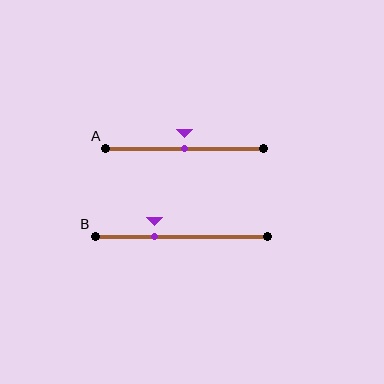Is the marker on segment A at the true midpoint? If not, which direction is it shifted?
Yes, the marker on segment A is at the true midpoint.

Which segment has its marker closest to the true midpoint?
Segment A has its marker closest to the true midpoint.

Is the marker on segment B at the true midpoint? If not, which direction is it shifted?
No, the marker on segment B is shifted to the left by about 15% of the segment length.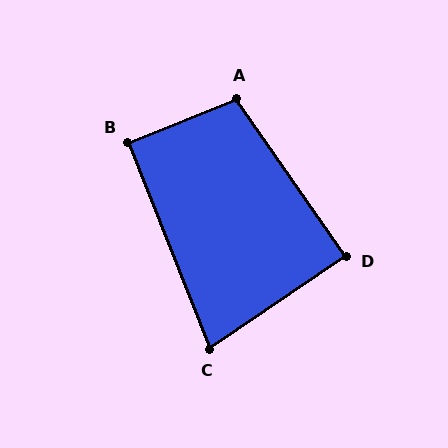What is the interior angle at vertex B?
Approximately 90 degrees (approximately right).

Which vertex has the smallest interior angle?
C, at approximately 77 degrees.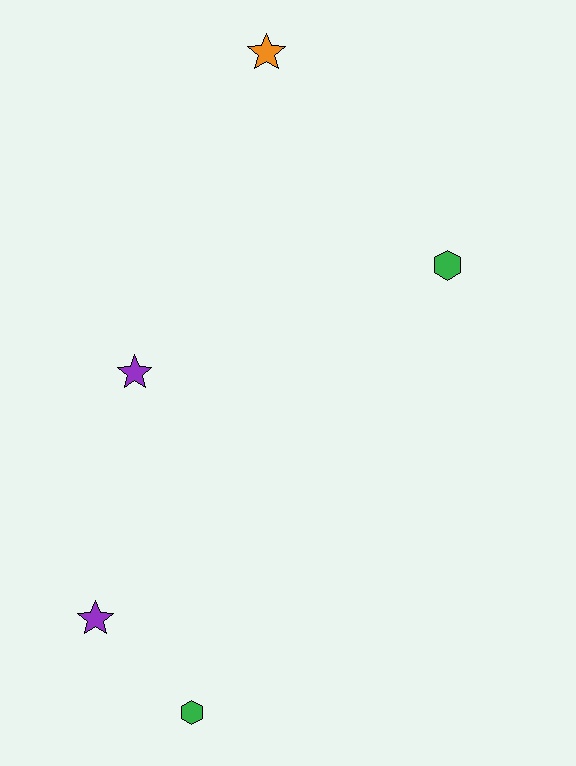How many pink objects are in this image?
There are no pink objects.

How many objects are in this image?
There are 5 objects.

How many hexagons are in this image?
There are 2 hexagons.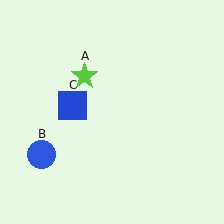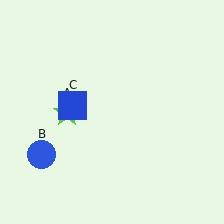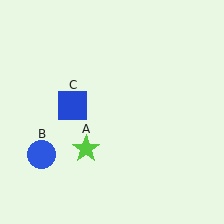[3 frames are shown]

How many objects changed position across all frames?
1 object changed position: lime star (object A).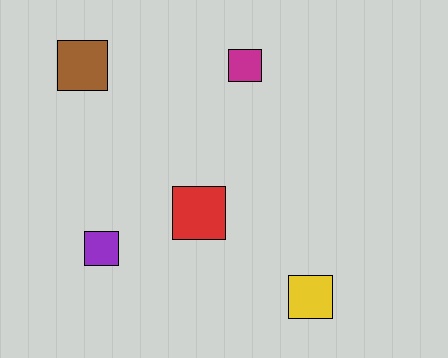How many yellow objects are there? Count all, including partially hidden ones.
There is 1 yellow object.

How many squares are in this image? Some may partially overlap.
There are 5 squares.